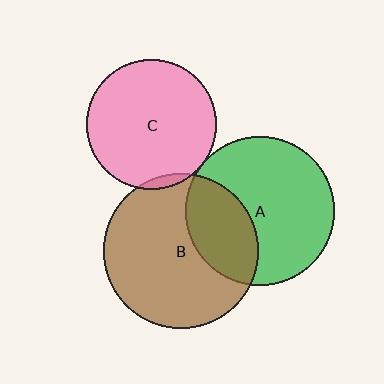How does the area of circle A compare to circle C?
Approximately 1.3 times.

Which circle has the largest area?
Circle B (brown).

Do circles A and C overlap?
Yes.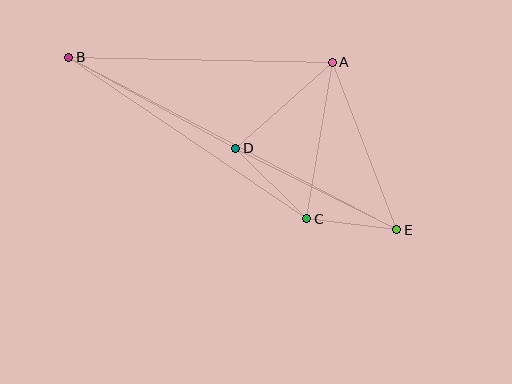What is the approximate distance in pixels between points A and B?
The distance between A and B is approximately 264 pixels.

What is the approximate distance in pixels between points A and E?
The distance between A and E is approximately 180 pixels.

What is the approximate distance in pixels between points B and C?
The distance between B and C is approximately 287 pixels.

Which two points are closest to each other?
Points C and E are closest to each other.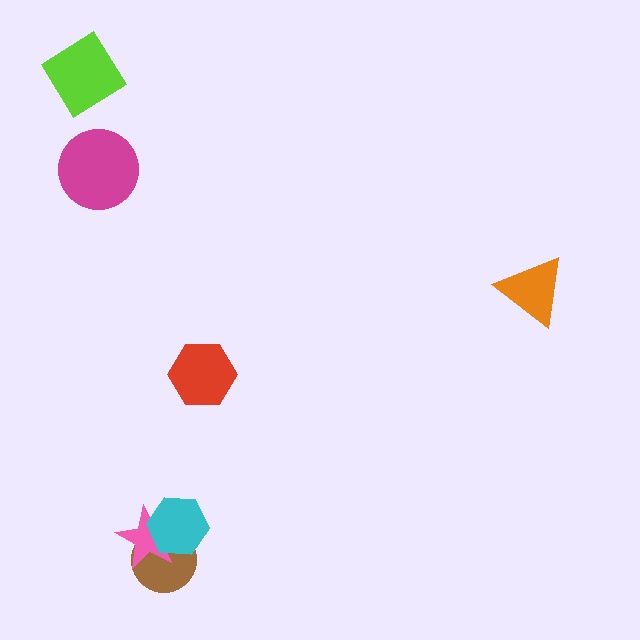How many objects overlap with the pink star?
2 objects overlap with the pink star.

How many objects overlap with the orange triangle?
0 objects overlap with the orange triangle.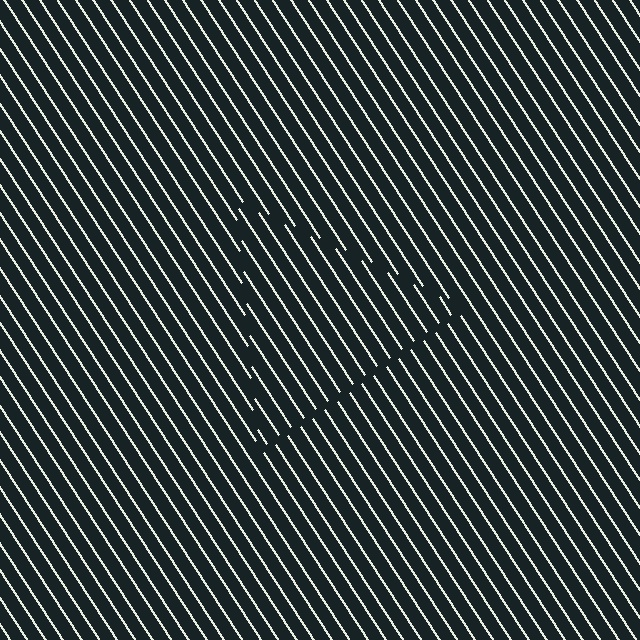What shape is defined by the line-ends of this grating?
An illusory triangle. The interior of the shape contains the same grating, shifted by half a period — the contour is defined by the phase discontinuity where line-ends from the inner and outer gratings abut.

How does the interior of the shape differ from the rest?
The interior of the shape contains the same grating, shifted by half a period — the contour is defined by the phase discontinuity where line-ends from the inner and outer gratings abut.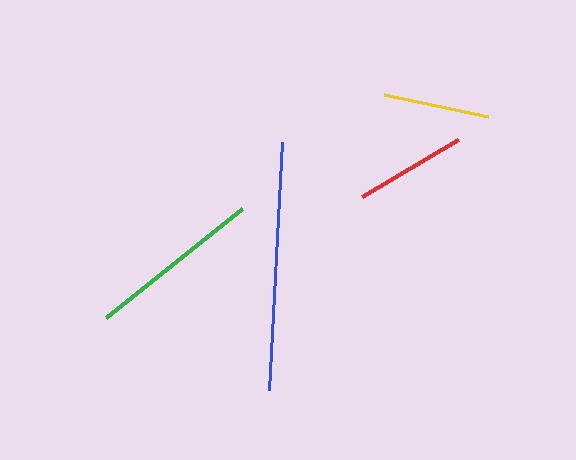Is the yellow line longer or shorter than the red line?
The red line is longer than the yellow line.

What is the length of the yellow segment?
The yellow segment is approximately 107 pixels long.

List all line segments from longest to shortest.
From longest to shortest: blue, green, red, yellow.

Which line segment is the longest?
The blue line is the longest at approximately 248 pixels.